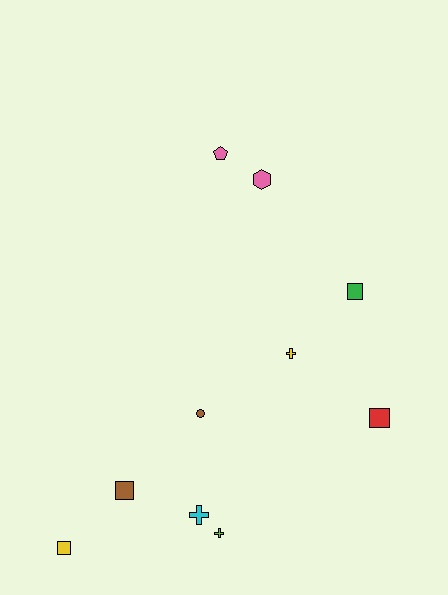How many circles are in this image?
There is 1 circle.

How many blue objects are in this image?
There are no blue objects.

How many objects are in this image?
There are 10 objects.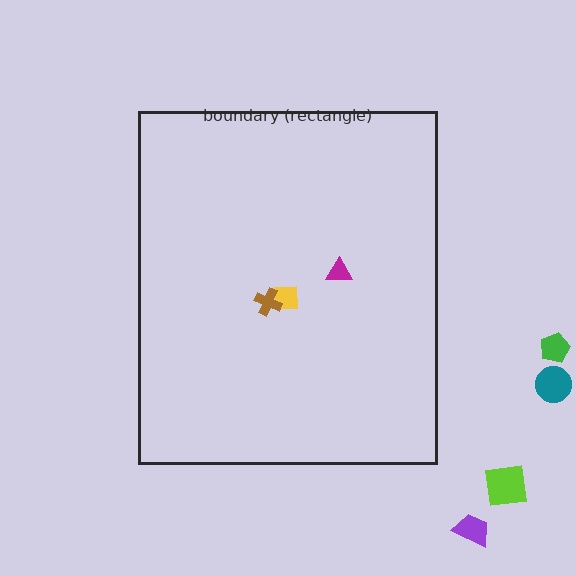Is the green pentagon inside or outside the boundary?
Outside.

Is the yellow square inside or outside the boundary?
Inside.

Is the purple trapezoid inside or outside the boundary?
Outside.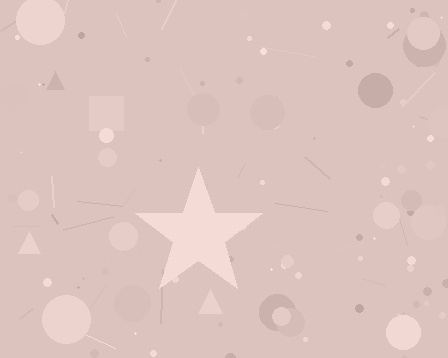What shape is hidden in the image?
A star is hidden in the image.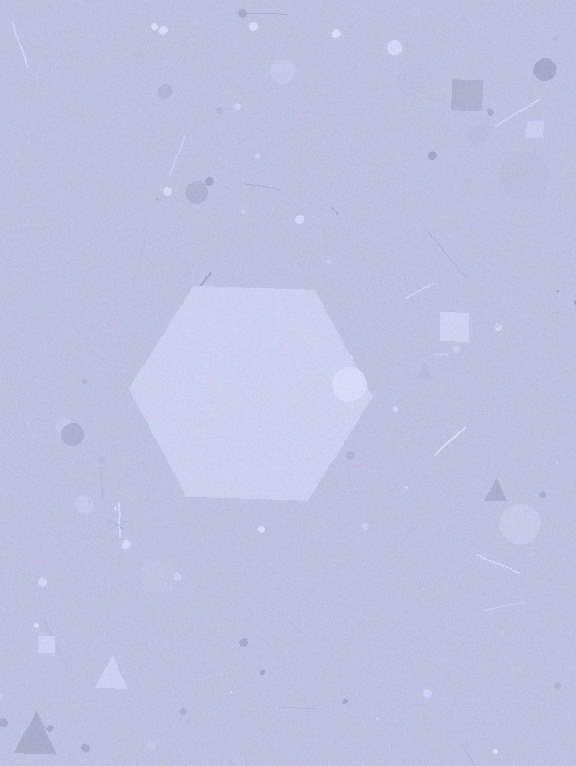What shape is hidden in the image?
A hexagon is hidden in the image.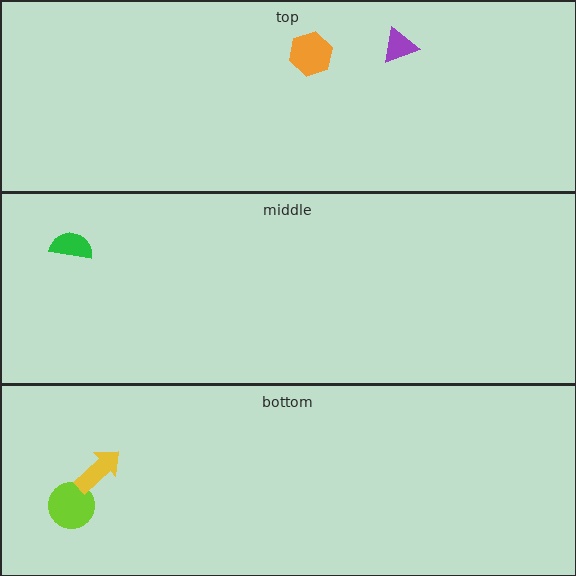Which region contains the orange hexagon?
The top region.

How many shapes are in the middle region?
1.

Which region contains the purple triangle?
The top region.